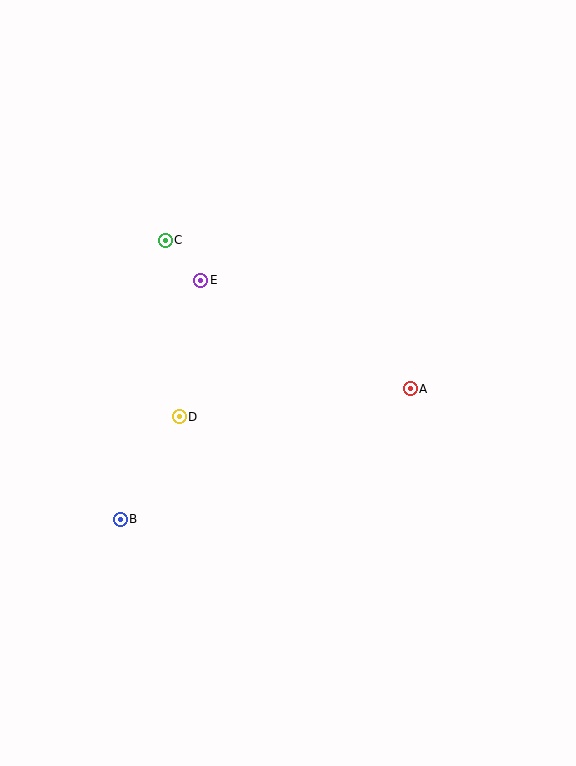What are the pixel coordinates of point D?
Point D is at (179, 417).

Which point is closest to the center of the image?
Point D at (179, 417) is closest to the center.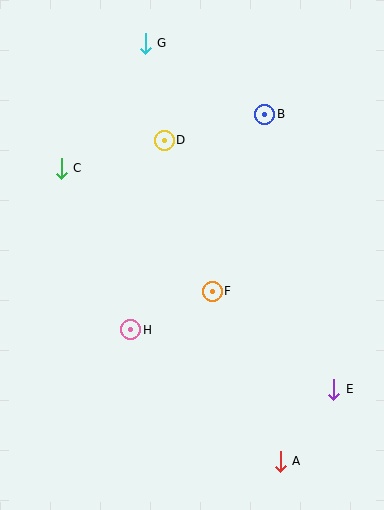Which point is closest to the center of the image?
Point F at (212, 291) is closest to the center.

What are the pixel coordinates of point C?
Point C is at (61, 169).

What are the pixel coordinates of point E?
Point E is at (334, 389).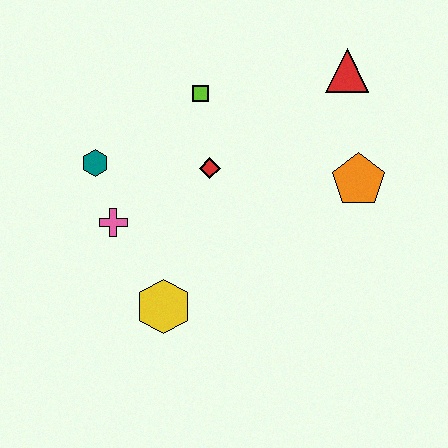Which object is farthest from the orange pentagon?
The teal hexagon is farthest from the orange pentagon.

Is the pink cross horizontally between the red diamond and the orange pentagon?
No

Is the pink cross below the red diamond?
Yes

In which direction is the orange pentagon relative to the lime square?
The orange pentagon is to the right of the lime square.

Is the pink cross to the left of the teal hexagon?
No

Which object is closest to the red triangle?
The orange pentagon is closest to the red triangle.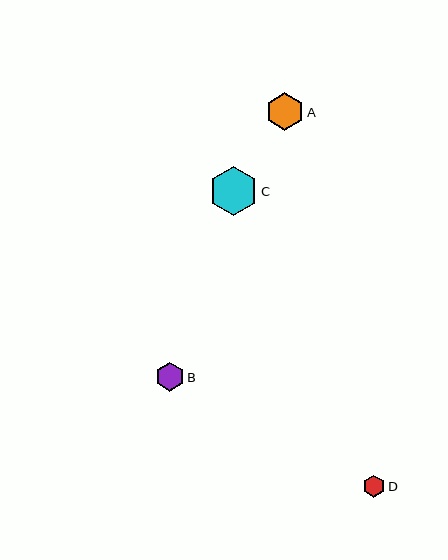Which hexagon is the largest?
Hexagon C is the largest with a size of approximately 48 pixels.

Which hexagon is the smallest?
Hexagon D is the smallest with a size of approximately 21 pixels.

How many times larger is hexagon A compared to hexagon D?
Hexagon A is approximately 1.7 times the size of hexagon D.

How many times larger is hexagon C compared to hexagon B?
Hexagon C is approximately 1.7 times the size of hexagon B.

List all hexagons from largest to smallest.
From largest to smallest: C, A, B, D.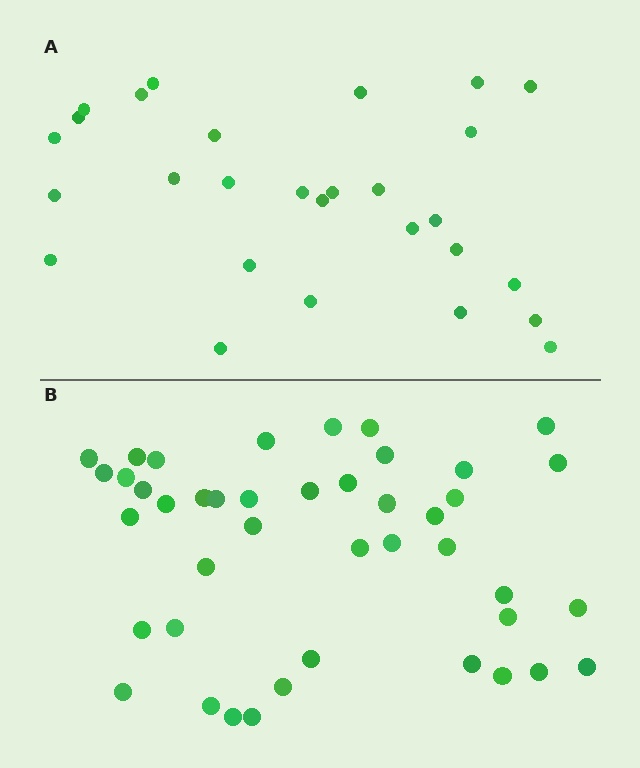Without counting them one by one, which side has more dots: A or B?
Region B (the bottom region) has more dots.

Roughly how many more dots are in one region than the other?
Region B has approximately 15 more dots than region A.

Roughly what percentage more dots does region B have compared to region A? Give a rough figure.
About 55% more.